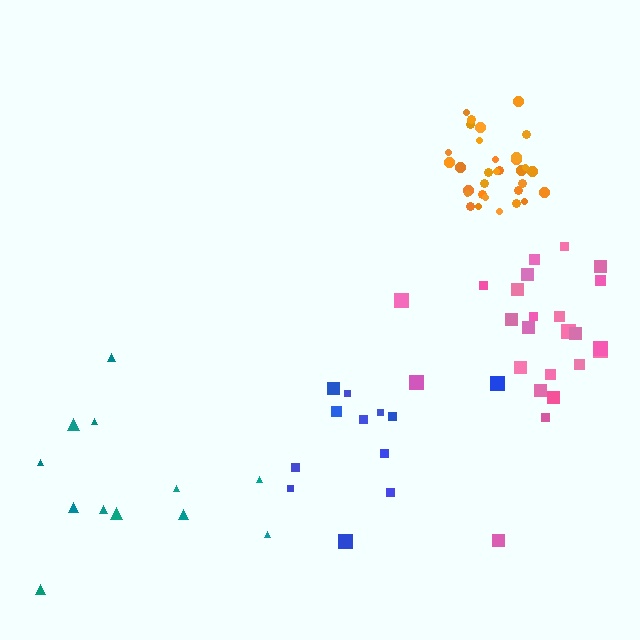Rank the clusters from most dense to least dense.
orange, pink, blue, teal.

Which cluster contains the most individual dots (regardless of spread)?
Orange (33).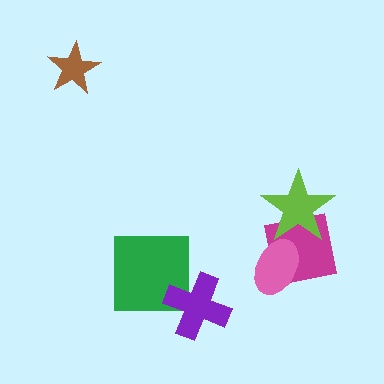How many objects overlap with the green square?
1 object overlaps with the green square.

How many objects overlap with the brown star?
0 objects overlap with the brown star.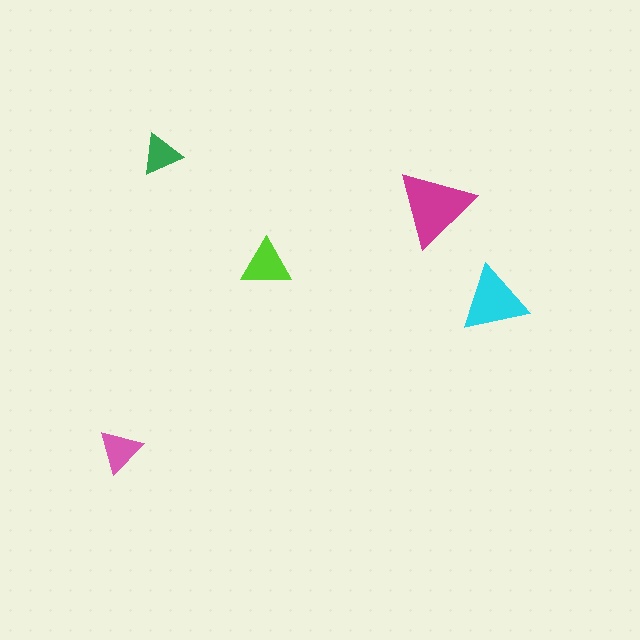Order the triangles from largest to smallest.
the magenta one, the cyan one, the lime one, the pink one, the green one.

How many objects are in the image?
There are 5 objects in the image.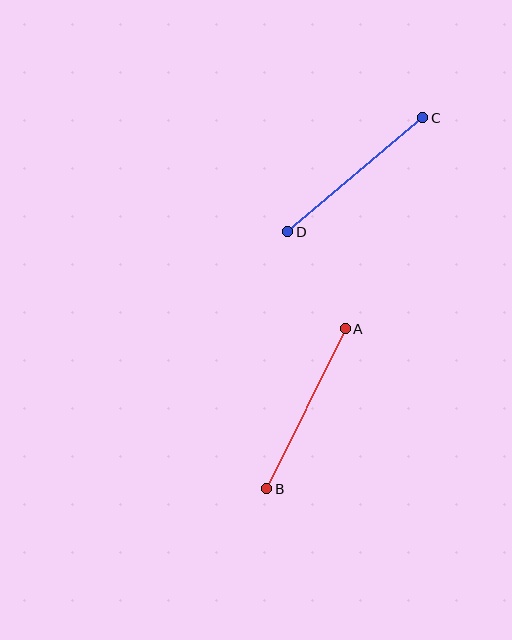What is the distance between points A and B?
The distance is approximately 178 pixels.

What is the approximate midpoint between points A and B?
The midpoint is at approximately (306, 409) pixels.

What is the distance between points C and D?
The distance is approximately 177 pixels.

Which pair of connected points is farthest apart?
Points A and B are farthest apart.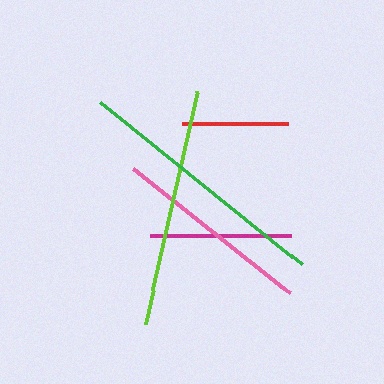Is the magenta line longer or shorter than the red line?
The magenta line is longer than the red line.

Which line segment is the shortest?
The red line is the shortest at approximately 106 pixels.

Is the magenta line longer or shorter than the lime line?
The lime line is longer than the magenta line.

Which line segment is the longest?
The green line is the longest at approximately 260 pixels.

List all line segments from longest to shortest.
From longest to shortest: green, lime, pink, magenta, red.